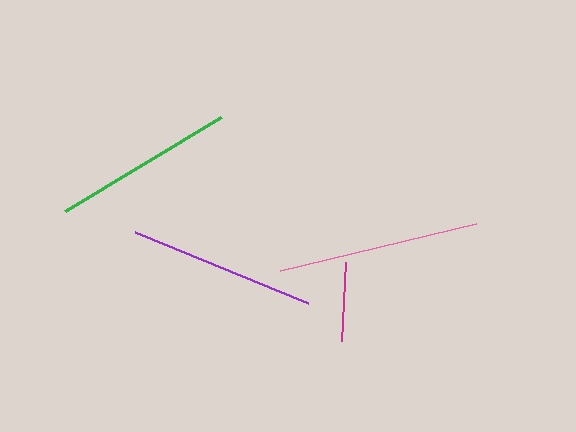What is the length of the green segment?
The green segment is approximately 182 pixels long.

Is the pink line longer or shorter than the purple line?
The pink line is longer than the purple line.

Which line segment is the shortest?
The magenta line is the shortest at approximately 78 pixels.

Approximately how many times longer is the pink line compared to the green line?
The pink line is approximately 1.1 times the length of the green line.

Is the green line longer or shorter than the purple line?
The purple line is longer than the green line.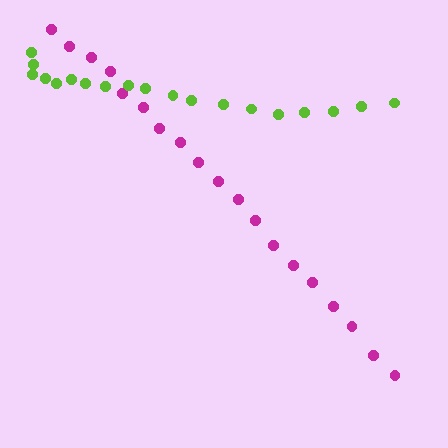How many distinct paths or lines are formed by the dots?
There are 2 distinct paths.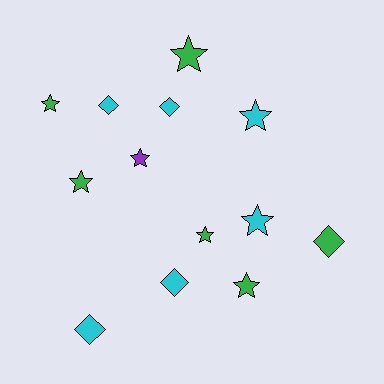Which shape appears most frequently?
Star, with 8 objects.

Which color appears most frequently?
Green, with 6 objects.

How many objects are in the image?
There are 13 objects.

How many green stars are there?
There are 5 green stars.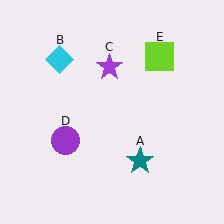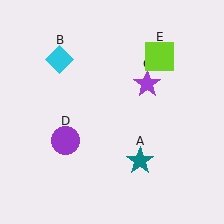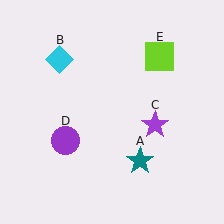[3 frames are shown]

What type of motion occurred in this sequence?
The purple star (object C) rotated clockwise around the center of the scene.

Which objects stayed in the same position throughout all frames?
Teal star (object A) and cyan diamond (object B) and purple circle (object D) and lime square (object E) remained stationary.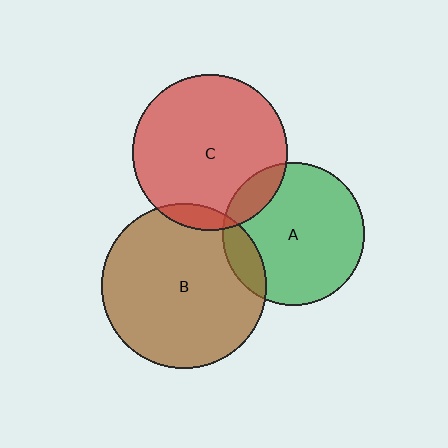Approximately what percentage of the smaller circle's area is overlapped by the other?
Approximately 15%.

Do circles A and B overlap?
Yes.